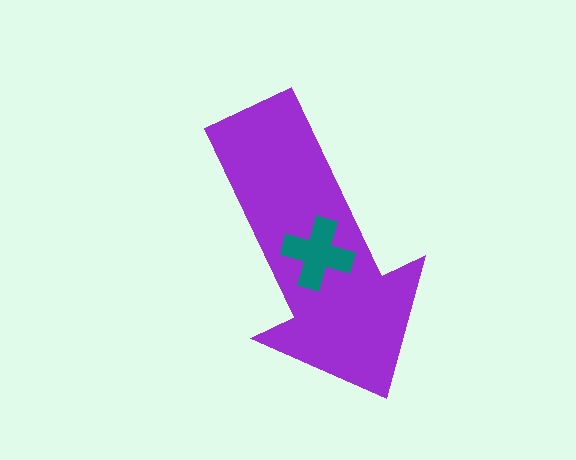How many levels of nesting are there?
2.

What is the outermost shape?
The purple arrow.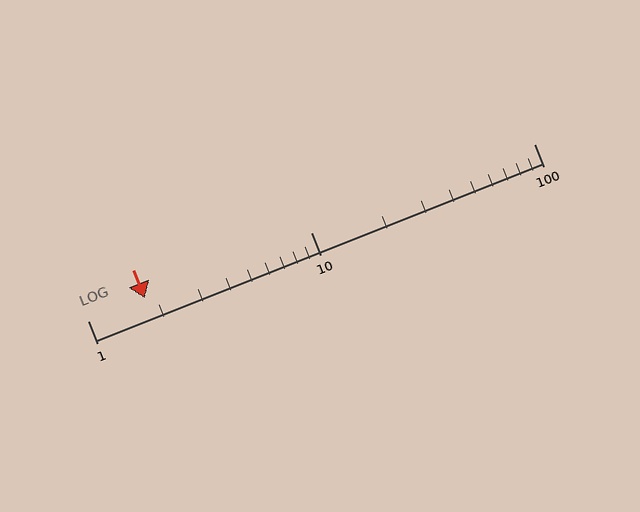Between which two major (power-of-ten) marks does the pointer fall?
The pointer is between 1 and 10.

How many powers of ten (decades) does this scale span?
The scale spans 2 decades, from 1 to 100.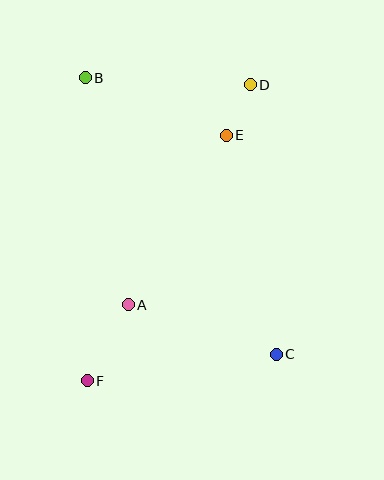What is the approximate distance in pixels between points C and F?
The distance between C and F is approximately 191 pixels.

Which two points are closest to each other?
Points D and E are closest to each other.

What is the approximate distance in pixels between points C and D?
The distance between C and D is approximately 271 pixels.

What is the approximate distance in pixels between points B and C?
The distance between B and C is approximately 336 pixels.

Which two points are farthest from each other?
Points D and F are farthest from each other.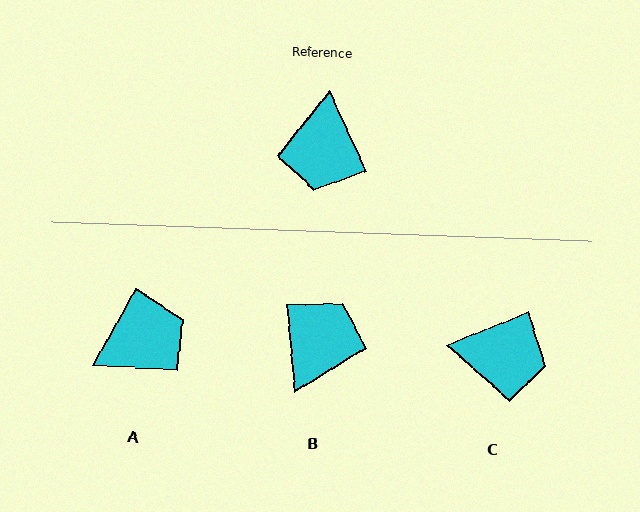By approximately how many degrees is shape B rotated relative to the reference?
Approximately 161 degrees counter-clockwise.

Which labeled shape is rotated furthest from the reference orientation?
B, about 161 degrees away.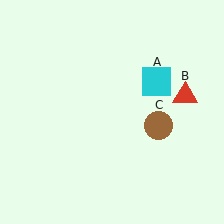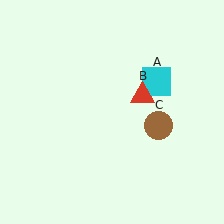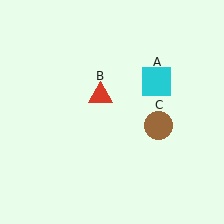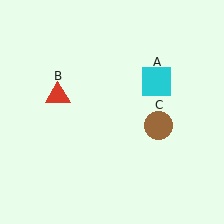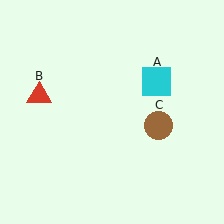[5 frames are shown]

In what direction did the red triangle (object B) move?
The red triangle (object B) moved left.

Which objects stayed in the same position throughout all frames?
Cyan square (object A) and brown circle (object C) remained stationary.